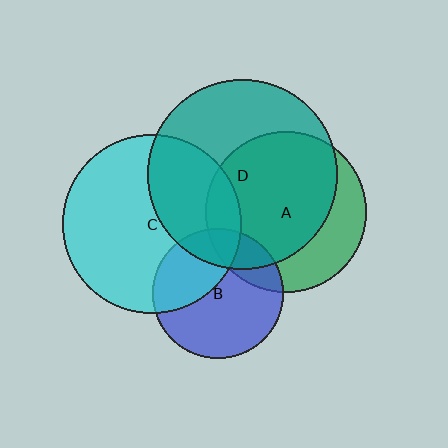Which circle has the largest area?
Circle D (teal).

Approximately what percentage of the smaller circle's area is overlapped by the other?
Approximately 70%.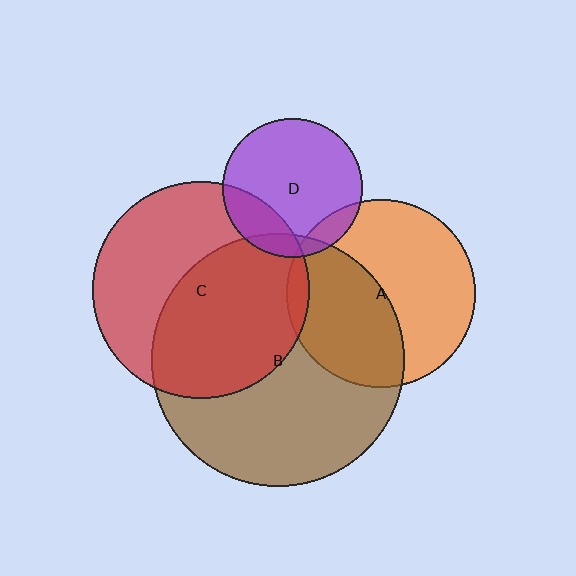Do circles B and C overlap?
Yes.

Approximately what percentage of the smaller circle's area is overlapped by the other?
Approximately 55%.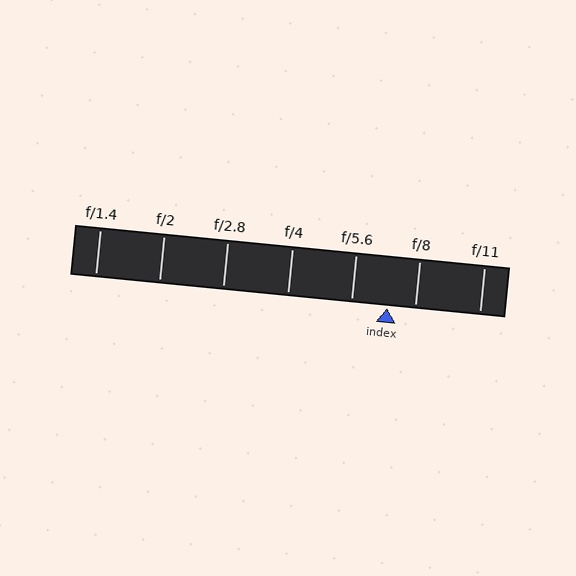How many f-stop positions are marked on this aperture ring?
There are 7 f-stop positions marked.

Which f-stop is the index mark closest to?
The index mark is closest to f/8.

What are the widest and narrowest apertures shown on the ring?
The widest aperture shown is f/1.4 and the narrowest is f/11.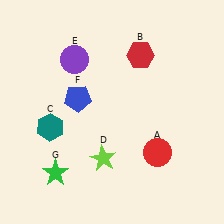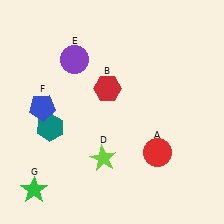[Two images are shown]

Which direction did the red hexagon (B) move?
The red hexagon (B) moved down.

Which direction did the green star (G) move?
The green star (G) moved left.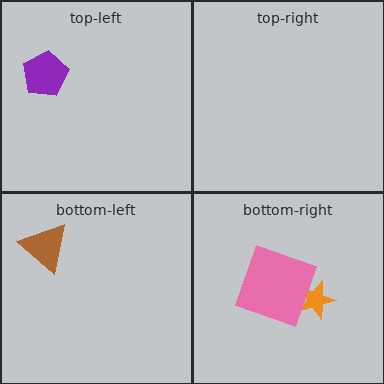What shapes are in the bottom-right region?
The orange star, the pink square.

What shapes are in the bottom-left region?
The brown triangle.